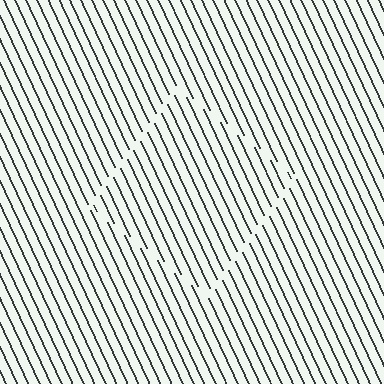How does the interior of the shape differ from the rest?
The interior of the shape contains the same grating, shifted by half a period — the contour is defined by the phase discontinuity where line-ends from the inner and outer gratings abut.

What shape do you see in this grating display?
An illusory square. The interior of the shape contains the same grating, shifted by half a period — the contour is defined by the phase discontinuity where line-ends from the inner and outer gratings abut.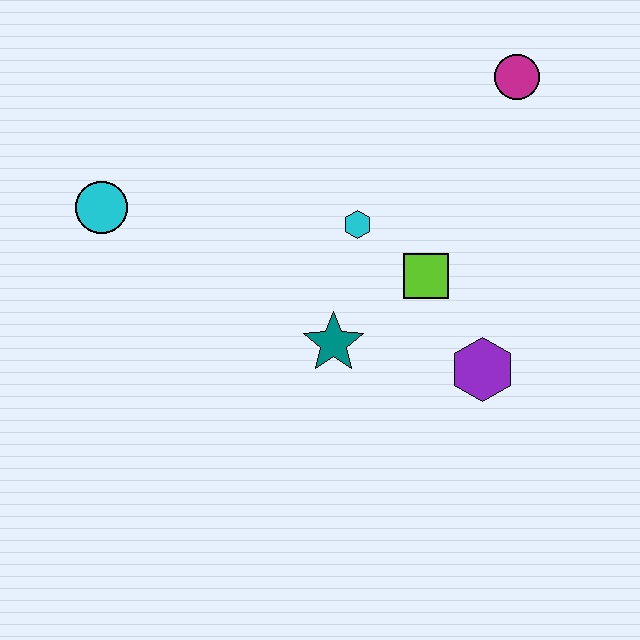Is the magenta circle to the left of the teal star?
No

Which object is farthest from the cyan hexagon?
The cyan circle is farthest from the cyan hexagon.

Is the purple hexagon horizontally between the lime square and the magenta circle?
Yes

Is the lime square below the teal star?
No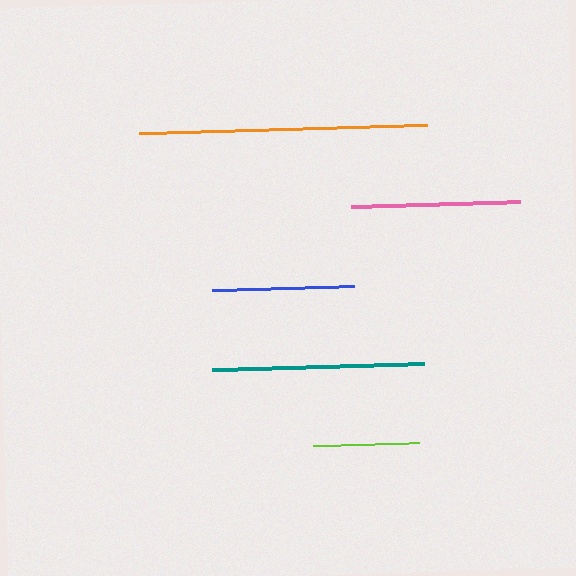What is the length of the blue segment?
The blue segment is approximately 143 pixels long.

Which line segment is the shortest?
The lime line is the shortest at approximately 106 pixels.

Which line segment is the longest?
The orange line is the longest at approximately 288 pixels.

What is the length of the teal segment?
The teal segment is approximately 212 pixels long.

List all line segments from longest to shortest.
From longest to shortest: orange, teal, pink, blue, lime.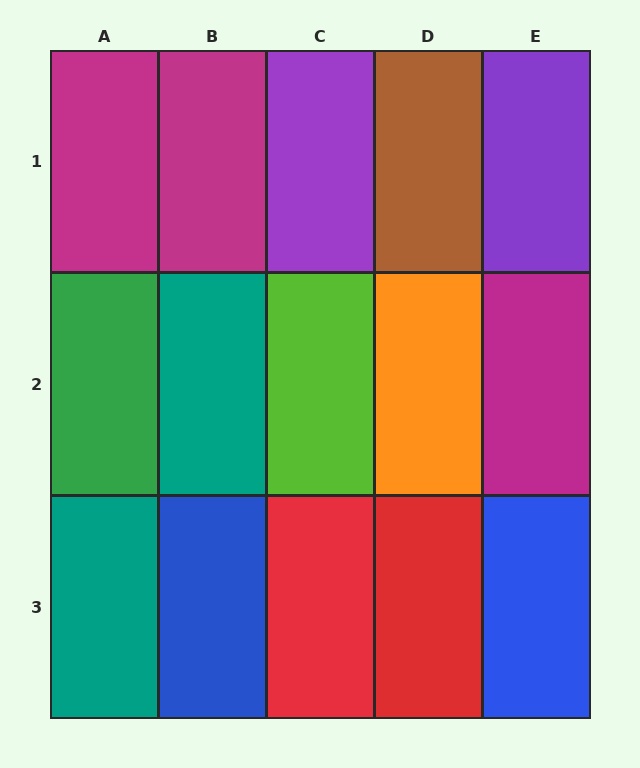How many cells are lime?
1 cell is lime.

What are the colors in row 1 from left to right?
Magenta, magenta, purple, brown, purple.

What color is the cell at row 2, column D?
Orange.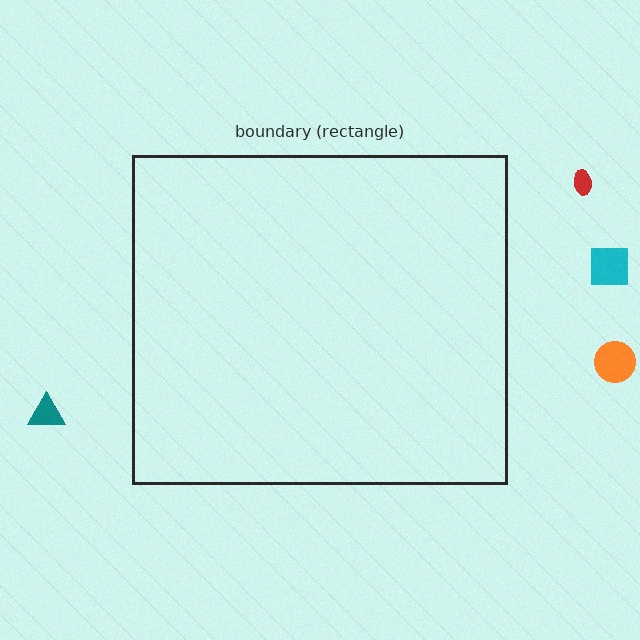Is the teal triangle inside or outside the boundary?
Outside.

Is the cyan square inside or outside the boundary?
Outside.